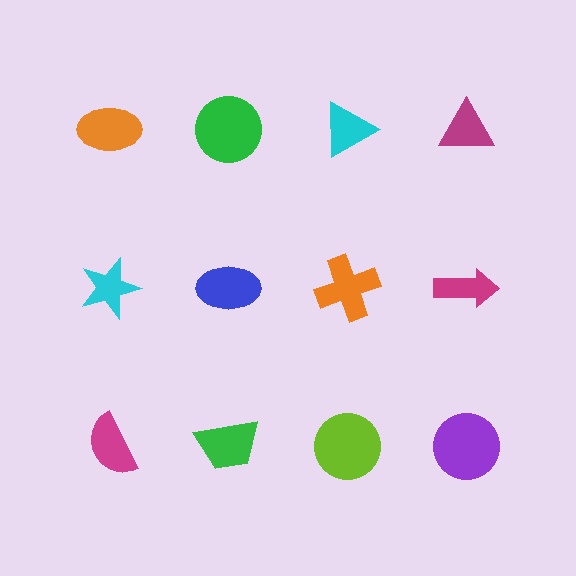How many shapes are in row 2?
4 shapes.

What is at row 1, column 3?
A cyan triangle.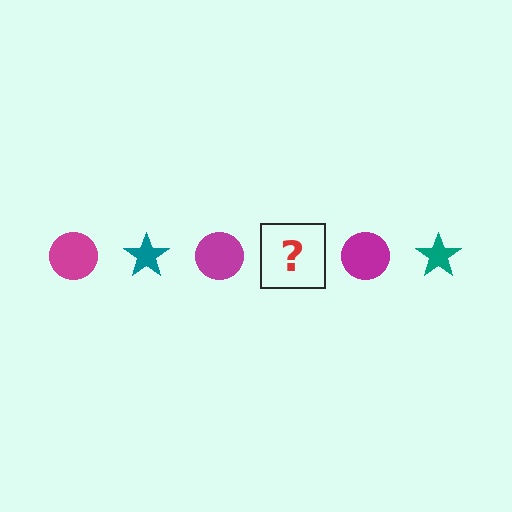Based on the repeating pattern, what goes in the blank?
The blank should be a teal star.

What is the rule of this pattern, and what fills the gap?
The rule is that the pattern alternates between magenta circle and teal star. The gap should be filled with a teal star.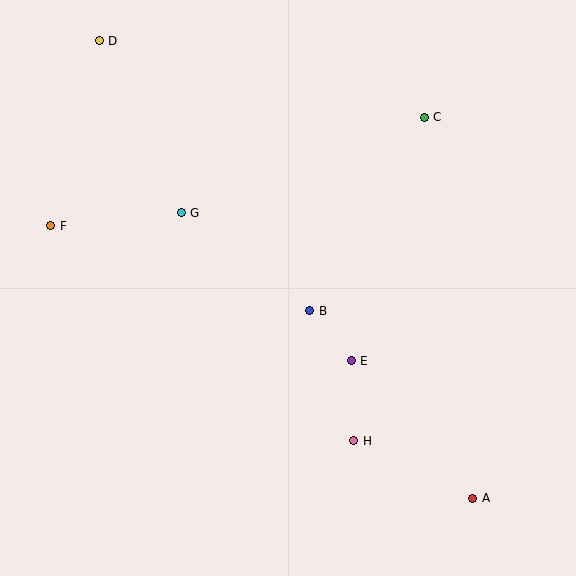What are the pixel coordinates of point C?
Point C is at (424, 117).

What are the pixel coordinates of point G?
Point G is at (181, 213).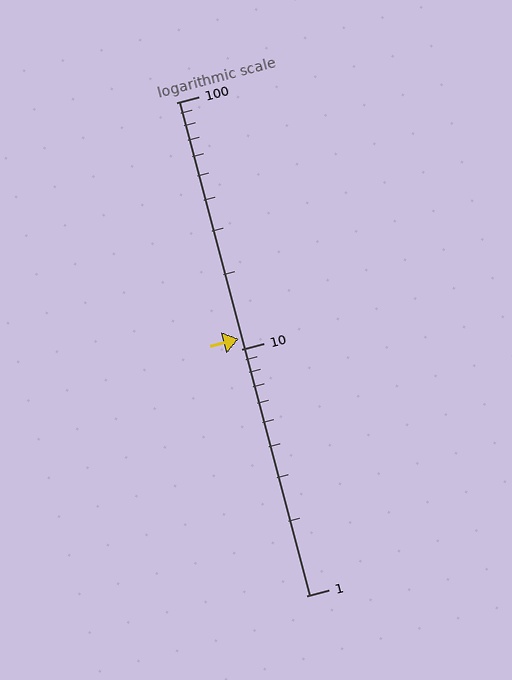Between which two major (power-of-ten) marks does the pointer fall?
The pointer is between 10 and 100.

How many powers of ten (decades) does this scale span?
The scale spans 2 decades, from 1 to 100.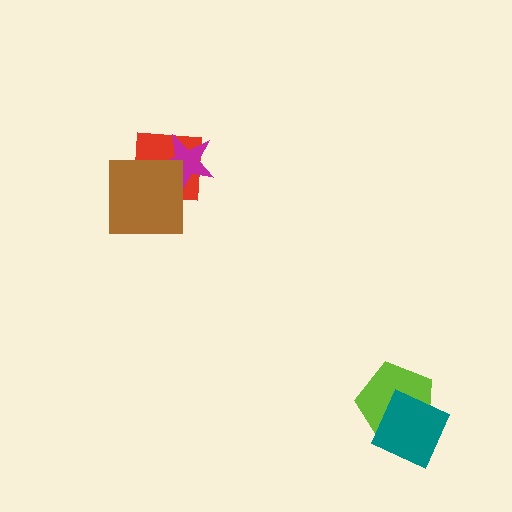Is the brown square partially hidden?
No, no other shape covers it.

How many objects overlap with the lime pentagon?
1 object overlaps with the lime pentagon.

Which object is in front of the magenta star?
The brown square is in front of the magenta star.